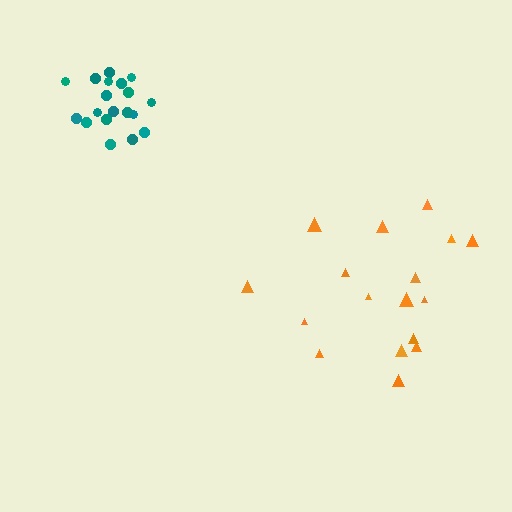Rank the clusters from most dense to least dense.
teal, orange.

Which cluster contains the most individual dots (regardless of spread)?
Teal (19).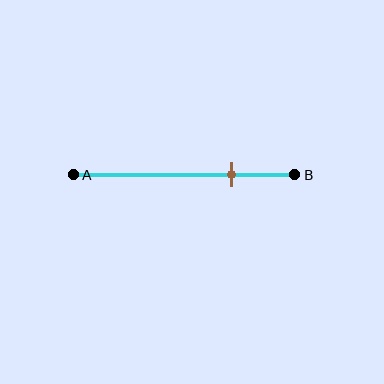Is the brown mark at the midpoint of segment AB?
No, the mark is at about 70% from A, not at the 50% midpoint.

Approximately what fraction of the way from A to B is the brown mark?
The brown mark is approximately 70% of the way from A to B.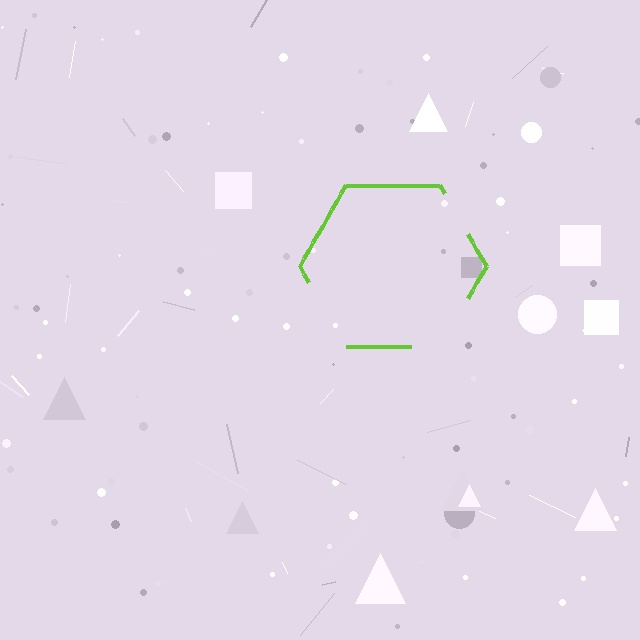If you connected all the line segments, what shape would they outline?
They would outline a hexagon.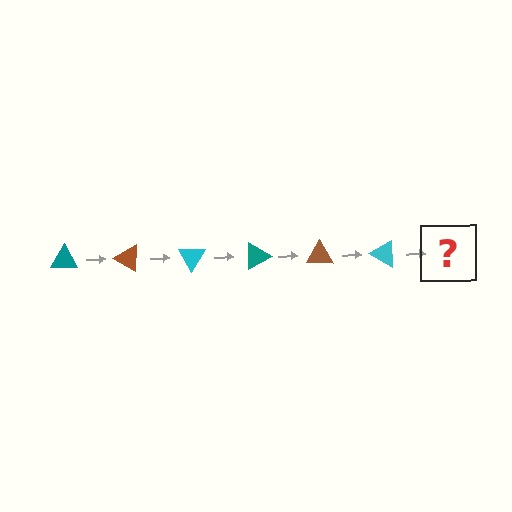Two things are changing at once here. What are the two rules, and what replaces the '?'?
The two rules are that it rotates 30 degrees each step and the color cycles through teal, brown, and cyan. The '?' should be a teal triangle, rotated 180 degrees from the start.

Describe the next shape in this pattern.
It should be a teal triangle, rotated 180 degrees from the start.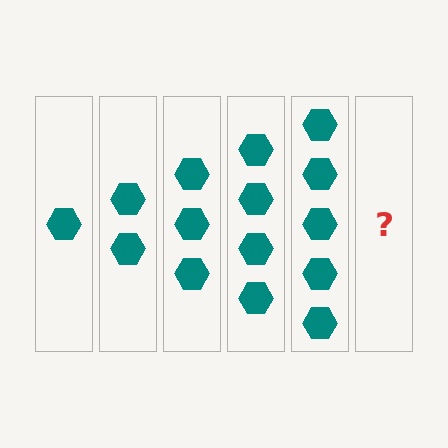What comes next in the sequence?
The next element should be 6 hexagons.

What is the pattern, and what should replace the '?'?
The pattern is that each step adds one more hexagon. The '?' should be 6 hexagons.